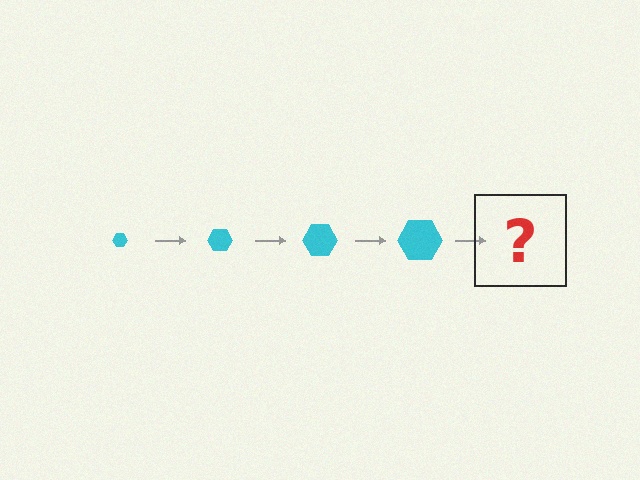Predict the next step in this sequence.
The next step is a cyan hexagon, larger than the previous one.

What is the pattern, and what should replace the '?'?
The pattern is that the hexagon gets progressively larger each step. The '?' should be a cyan hexagon, larger than the previous one.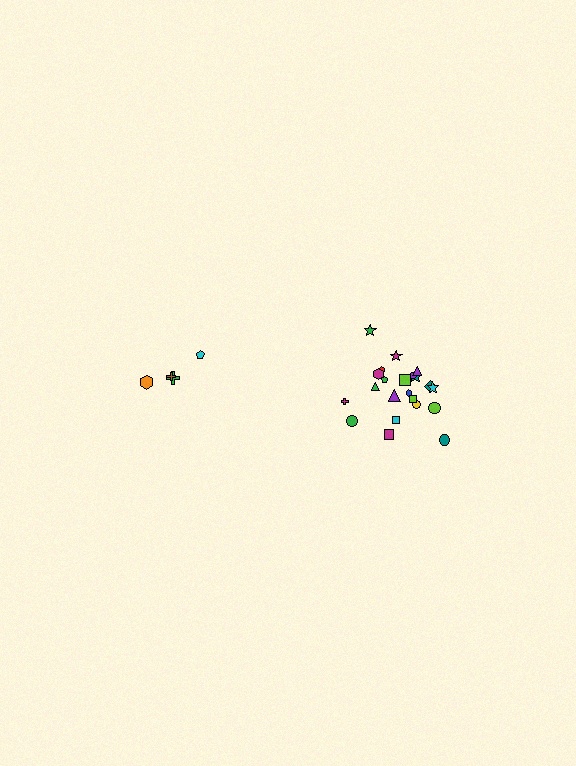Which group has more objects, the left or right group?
The right group.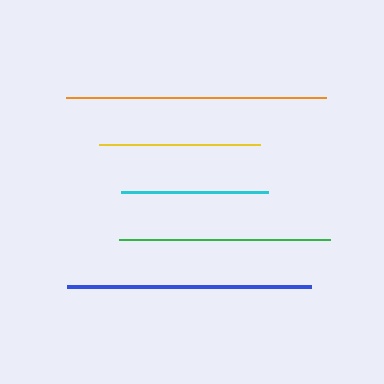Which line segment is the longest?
The orange line is the longest at approximately 260 pixels.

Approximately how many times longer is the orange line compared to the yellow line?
The orange line is approximately 1.6 times the length of the yellow line.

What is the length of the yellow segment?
The yellow segment is approximately 161 pixels long.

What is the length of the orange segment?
The orange segment is approximately 260 pixels long.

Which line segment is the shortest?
The cyan line is the shortest at approximately 147 pixels.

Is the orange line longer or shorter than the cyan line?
The orange line is longer than the cyan line.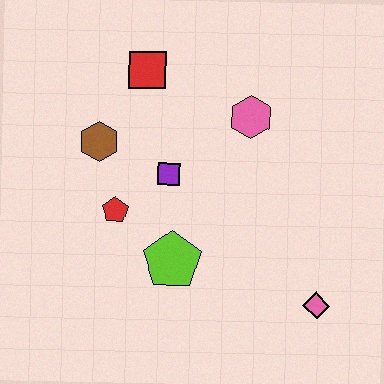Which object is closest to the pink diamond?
The lime pentagon is closest to the pink diamond.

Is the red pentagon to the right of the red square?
No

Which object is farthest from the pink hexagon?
The pink diamond is farthest from the pink hexagon.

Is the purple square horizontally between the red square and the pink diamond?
Yes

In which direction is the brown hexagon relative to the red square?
The brown hexagon is below the red square.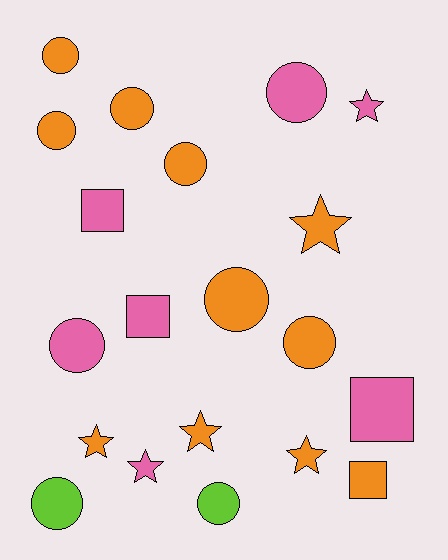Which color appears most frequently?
Orange, with 11 objects.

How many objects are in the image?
There are 20 objects.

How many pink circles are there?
There are 2 pink circles.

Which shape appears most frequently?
Circle, with 10 objects.